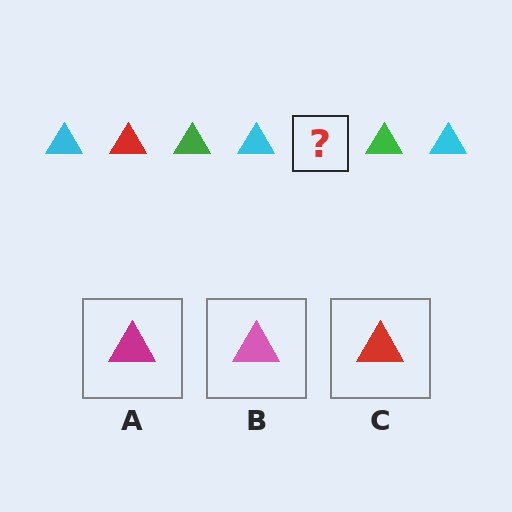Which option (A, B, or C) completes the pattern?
C.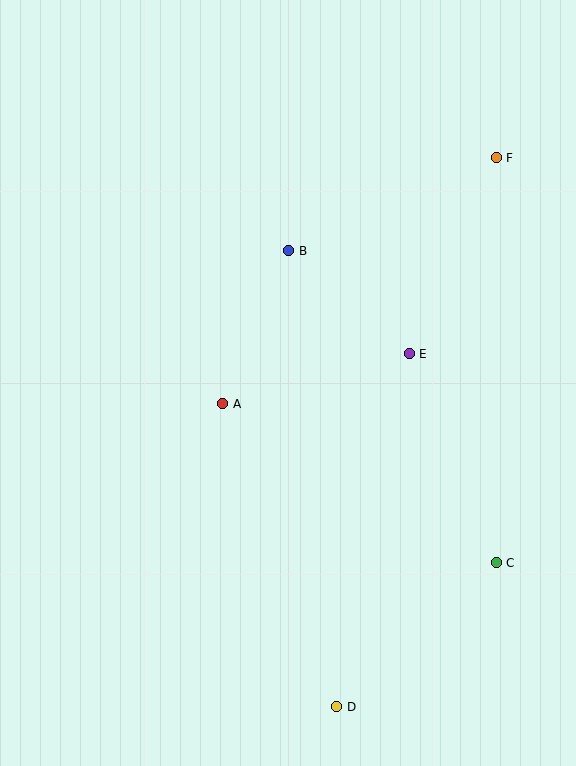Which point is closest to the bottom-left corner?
Point D is closest to the bottom-left corner.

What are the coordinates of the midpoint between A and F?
The midpoint between A and F is at (359, 281).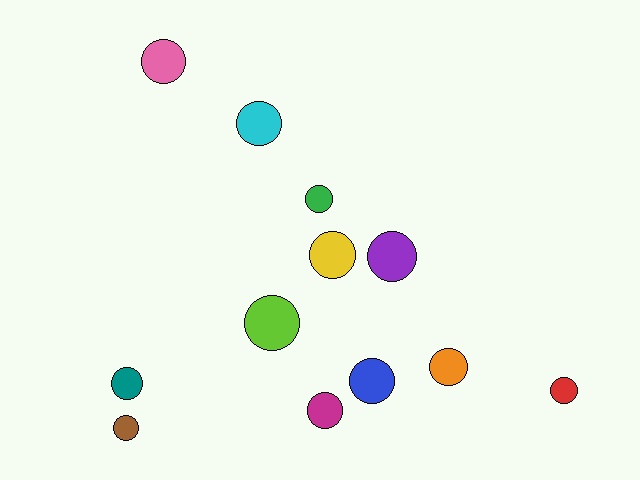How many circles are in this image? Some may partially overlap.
There are 12 circles.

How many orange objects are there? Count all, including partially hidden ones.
There is 1 orange object.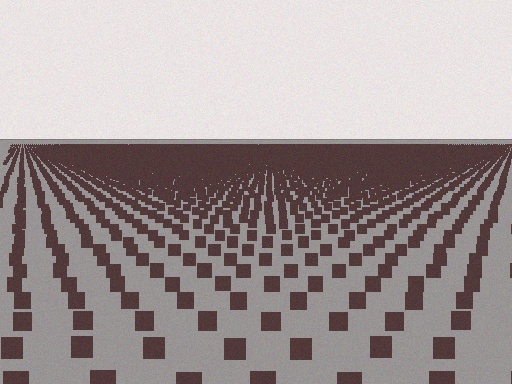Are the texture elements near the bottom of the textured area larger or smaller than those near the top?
Larger. Near the bottom, elements are closer to the viewer and appear at a bigger on-screen size.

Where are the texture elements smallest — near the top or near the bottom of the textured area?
Near the top.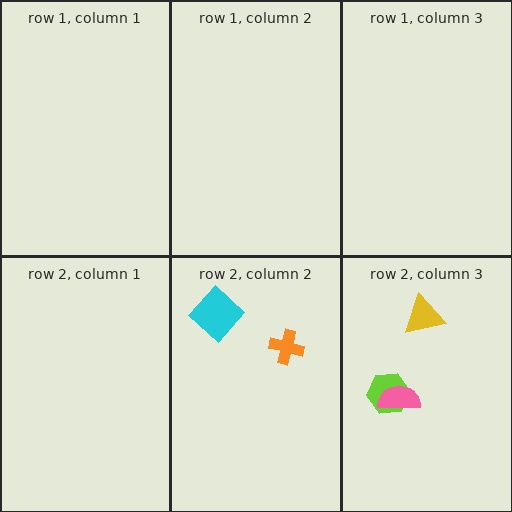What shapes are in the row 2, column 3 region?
The yellow triangle, the lime hexagon, the pink semicircle.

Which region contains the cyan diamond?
The row 2, column 2 region.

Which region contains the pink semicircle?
The row 2, column 3 region.